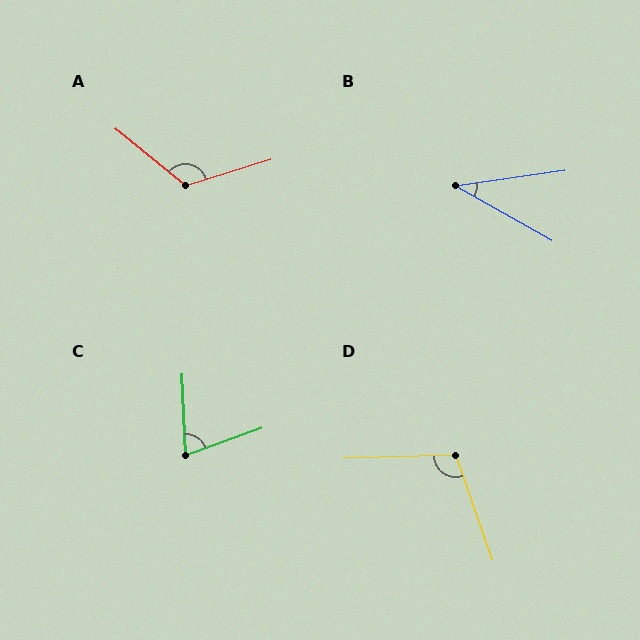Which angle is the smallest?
B, at approximately 38 degrees.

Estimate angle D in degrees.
Approximately 108 degrees.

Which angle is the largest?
A, at approximately 124 degrees.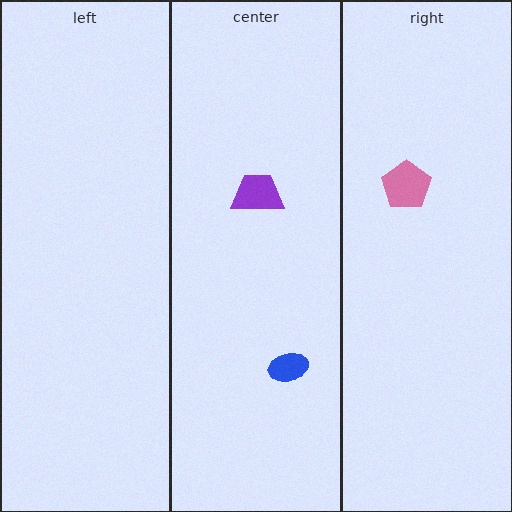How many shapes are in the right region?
1.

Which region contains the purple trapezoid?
The center region.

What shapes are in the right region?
The pink pentagon.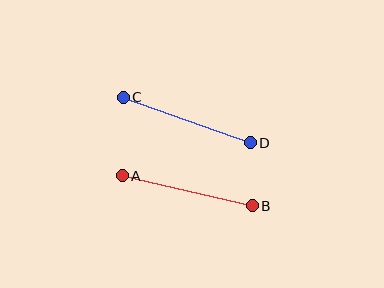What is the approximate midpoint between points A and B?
The midpoint is at approximately (187, 191) pixels.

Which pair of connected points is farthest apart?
Points C and D are farthest apart.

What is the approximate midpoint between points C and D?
The midpoint is at approximately (187, 120) pixels.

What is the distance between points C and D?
The distance is approximately 135 pixels.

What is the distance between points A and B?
The distance is approximately 133 pixels.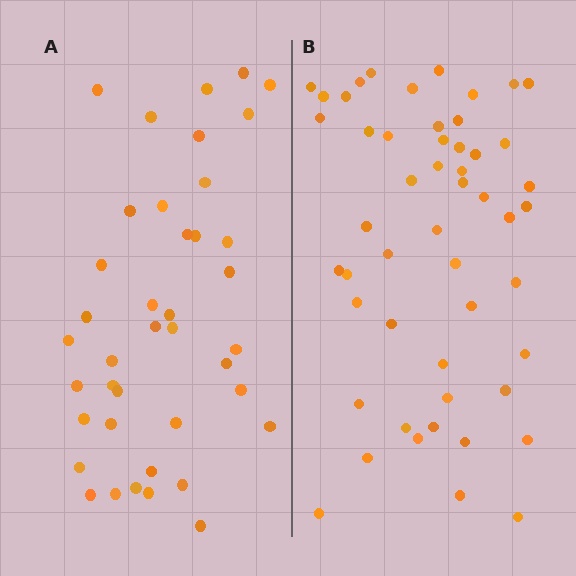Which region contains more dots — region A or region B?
Region B (the right region) has more dots.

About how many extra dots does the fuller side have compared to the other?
Region B has roughly 12 or so more dots than region A.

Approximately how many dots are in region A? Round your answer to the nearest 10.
About 40 dots.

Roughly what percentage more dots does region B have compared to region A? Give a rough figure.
About 30% more.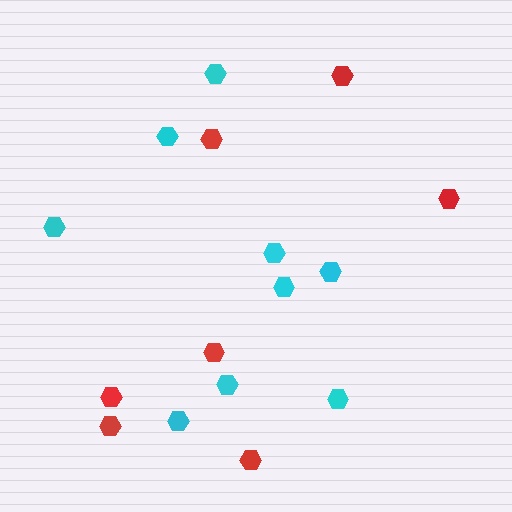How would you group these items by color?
There are 2 groups: one group of cyan hexagons (9) and one group of red hexagons (7).